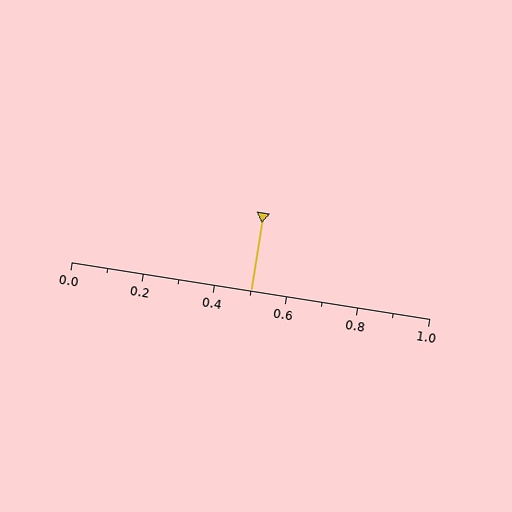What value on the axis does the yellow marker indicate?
The marker indicates approximately 0.5.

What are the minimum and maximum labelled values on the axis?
The axis runs from 0.0 to 1.0.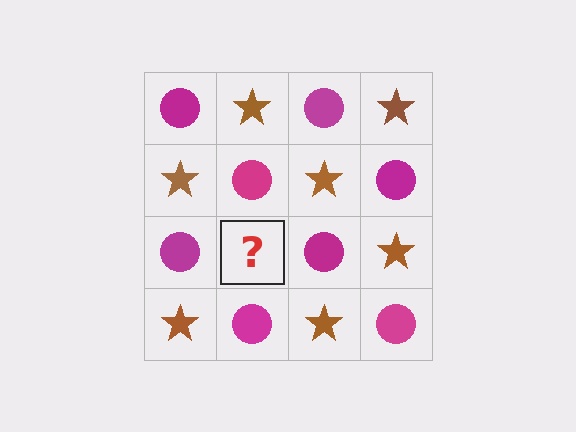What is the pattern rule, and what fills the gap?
The rule is that it alternates magenta circle and brown star in a checkerboard pattern. The gap should be filled with a brown star.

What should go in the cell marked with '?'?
The missing cell should contain a brown star.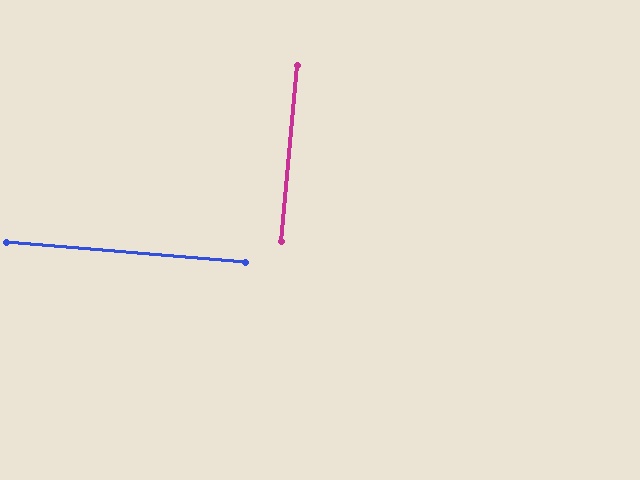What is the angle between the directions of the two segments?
Approximately 90 degrees.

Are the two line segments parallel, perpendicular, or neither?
Perpendicular — they meet at approximately 90°.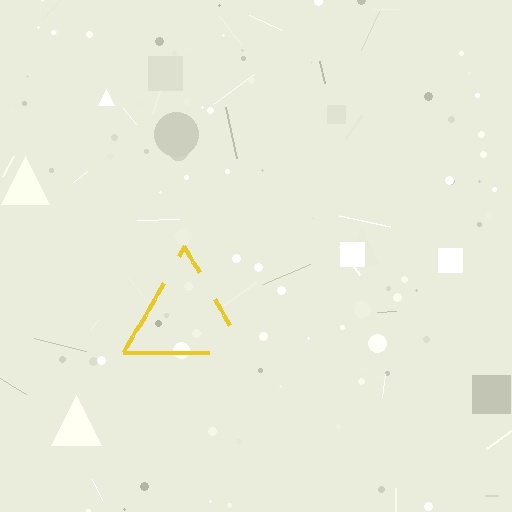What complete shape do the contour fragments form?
The contour fragments form a triangle.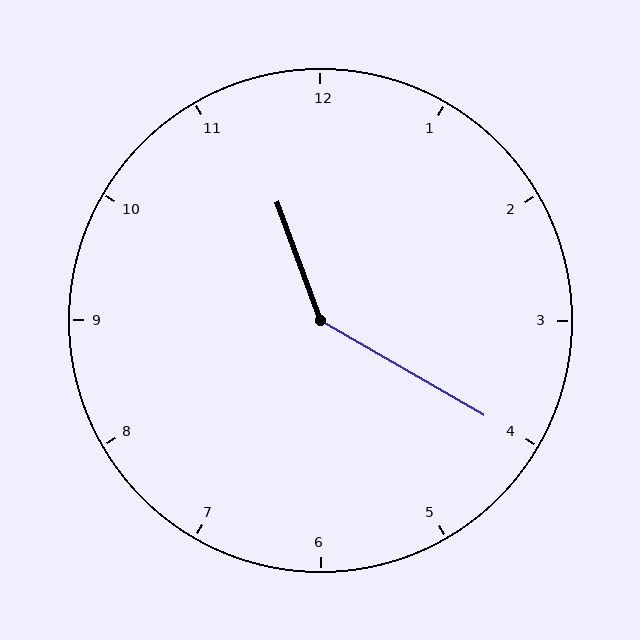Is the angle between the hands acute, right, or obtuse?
It is obtuse.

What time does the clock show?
11:20.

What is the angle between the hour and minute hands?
Approximately 140 degrees.